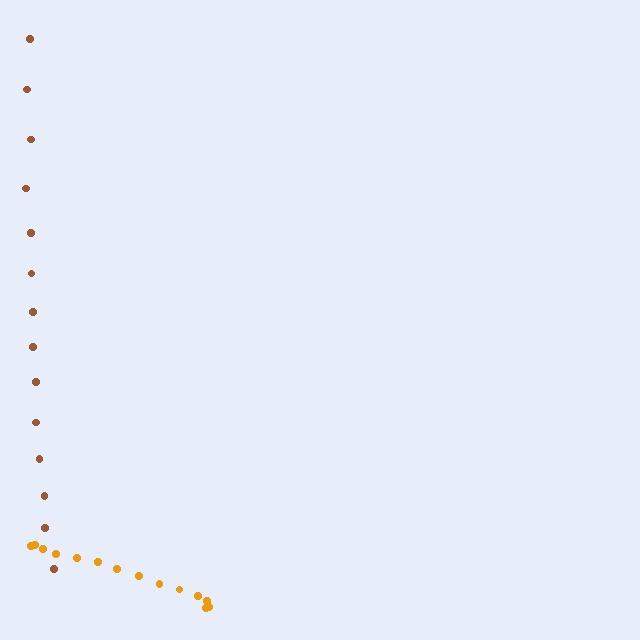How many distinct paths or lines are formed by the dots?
There are 2 distinct paths.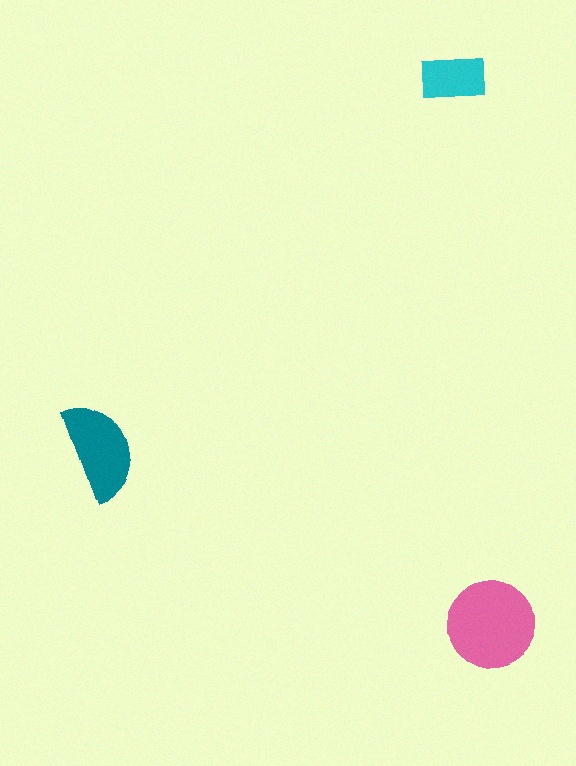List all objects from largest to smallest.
The pink circle, the teal semicircle, the cyan rectangle.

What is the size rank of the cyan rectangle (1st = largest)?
3rd.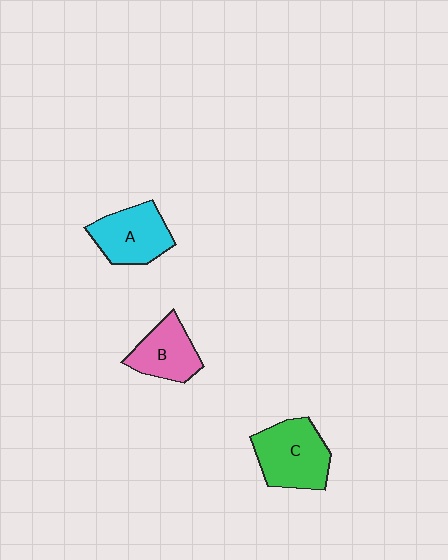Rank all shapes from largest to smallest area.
From largest to smallest: C (green), A (cyan), B (pink).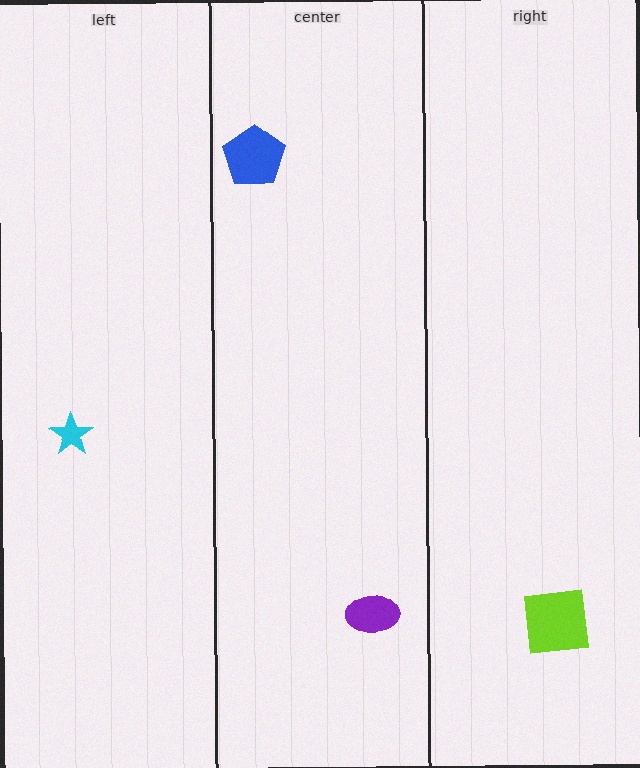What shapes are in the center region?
The purple ellipse, the blue pentagon.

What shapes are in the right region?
The lime square.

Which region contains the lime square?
The right region.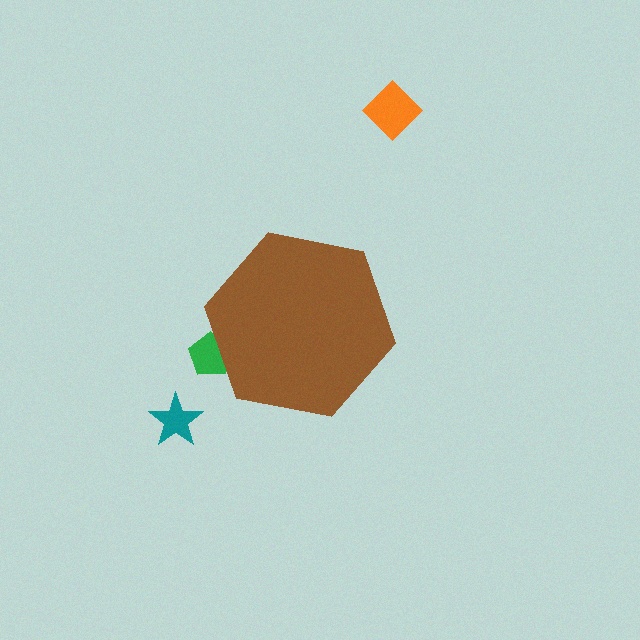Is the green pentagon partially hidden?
Yes, the green pentagon is partially hidden behind the brown hexagon.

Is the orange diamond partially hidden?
No, the orange diamond is fully visible.